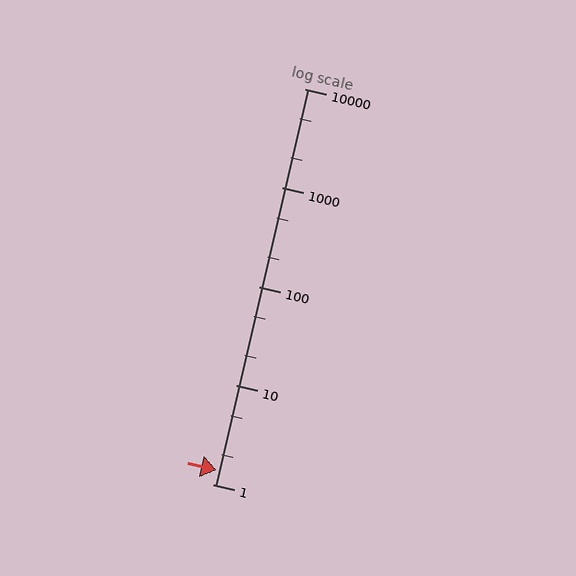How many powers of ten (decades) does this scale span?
The scale spans 4 decades, from 1 to 10000.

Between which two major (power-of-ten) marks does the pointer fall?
The pointer is between 1 and 10.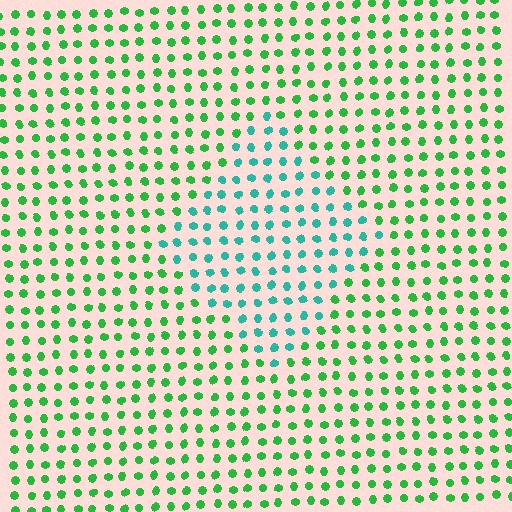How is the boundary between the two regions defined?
The boundary is defined purely by a slight shift in hue (about 42 degrees). Spacing, size, and orientation are identical on both sides.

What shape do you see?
I see a diamond.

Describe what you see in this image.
The image is filled with small green elements in a uniform arrangement. A diamond-shaped region is visible where the elements are tinted to a slightly different hue, forming a subtle color boundary.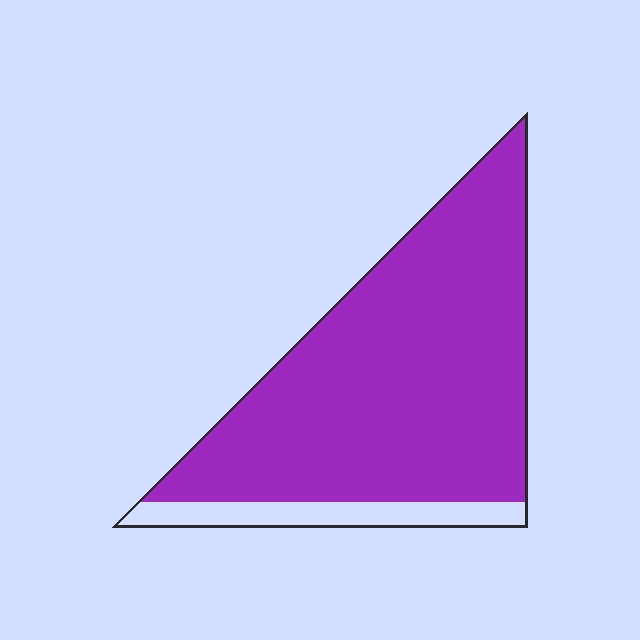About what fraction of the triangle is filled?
About seven eighths (7/8).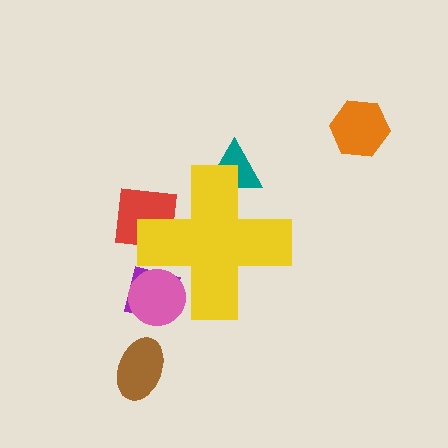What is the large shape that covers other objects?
A yellow cross.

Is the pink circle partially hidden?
Yes, the pink circle is partially hidden behind the yellow cross.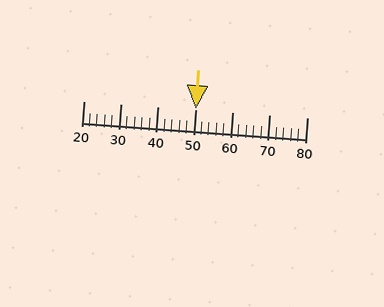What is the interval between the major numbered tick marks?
The major tick marks are spaced 10 units apart.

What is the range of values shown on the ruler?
The ruler shows values from 20 to 80.